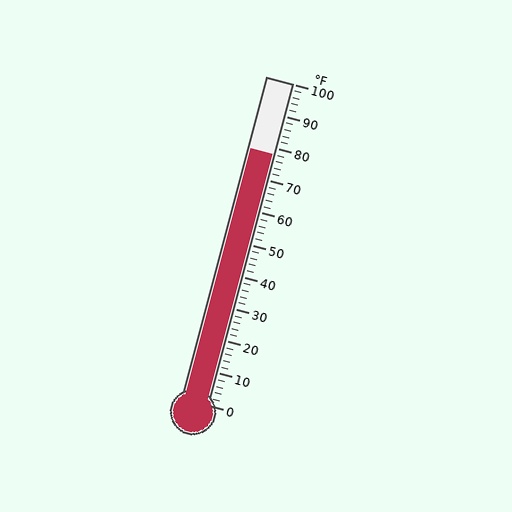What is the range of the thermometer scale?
The thermometer scale ranges from 0°F to 100°F.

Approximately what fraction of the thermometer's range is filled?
The thermometer is filled to approximately 80% of its range.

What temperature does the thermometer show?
The thermometer shows approximately 78°F.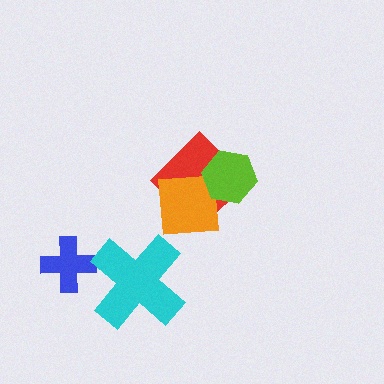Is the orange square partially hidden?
Yes, it is partially covered by another shape.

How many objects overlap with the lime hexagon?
2 objects overlap with the lime hexagon.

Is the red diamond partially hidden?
Yes, it is partially covered by another shape.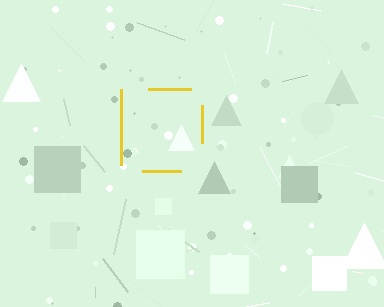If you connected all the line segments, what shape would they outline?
They would outline a square.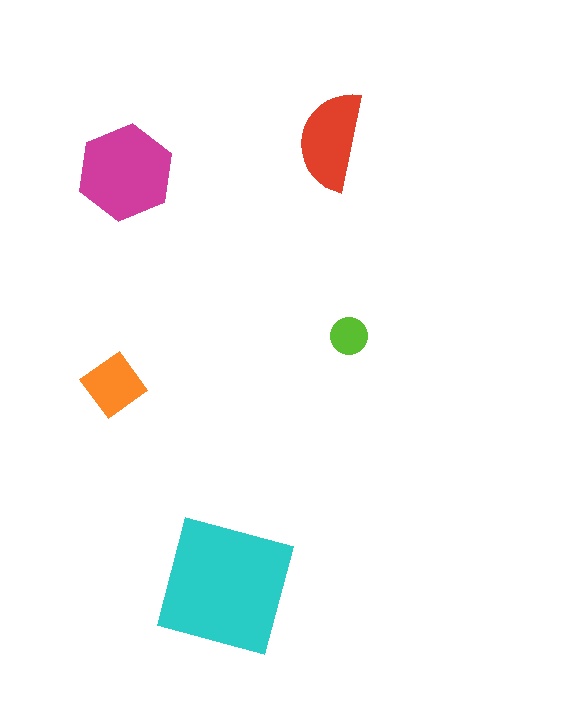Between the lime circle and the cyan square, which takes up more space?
The cyan square.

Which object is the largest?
The cyan square.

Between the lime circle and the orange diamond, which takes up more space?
The orange diamond.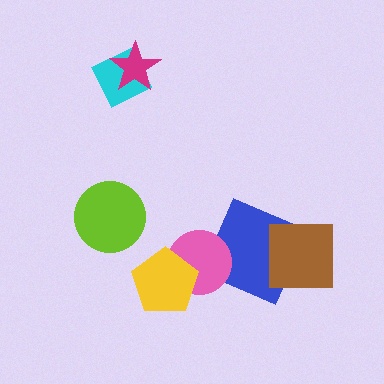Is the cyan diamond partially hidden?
Yes, it is partially covered by another shape.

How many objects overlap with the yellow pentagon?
1 object overlaps with the yellow pentagon.